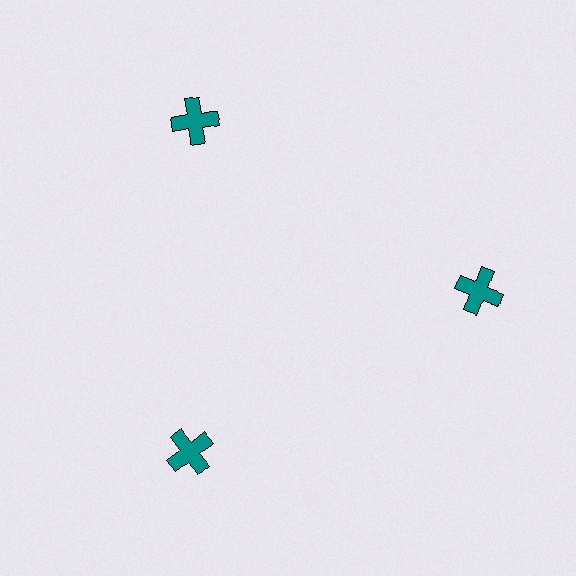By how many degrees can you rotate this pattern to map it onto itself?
The pattern maps onto itself every 120 degrees of rotation.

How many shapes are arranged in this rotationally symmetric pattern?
There are 3 shapes, arranged in 3 groups of 1.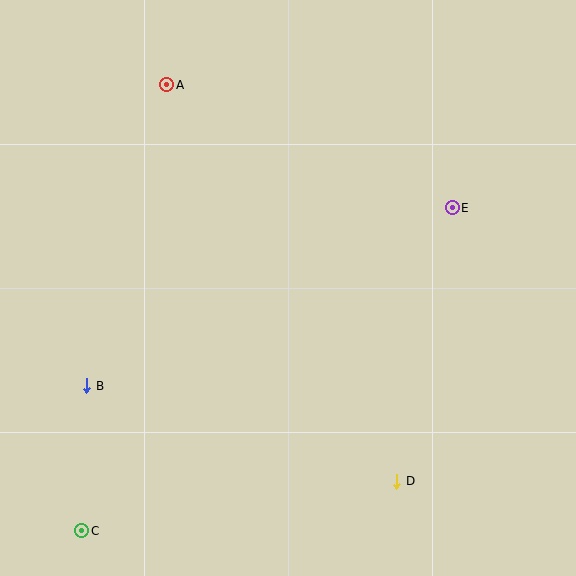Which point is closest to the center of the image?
Point E at (452, 208) is closest to the center.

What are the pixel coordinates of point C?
Point C is at (82, 531).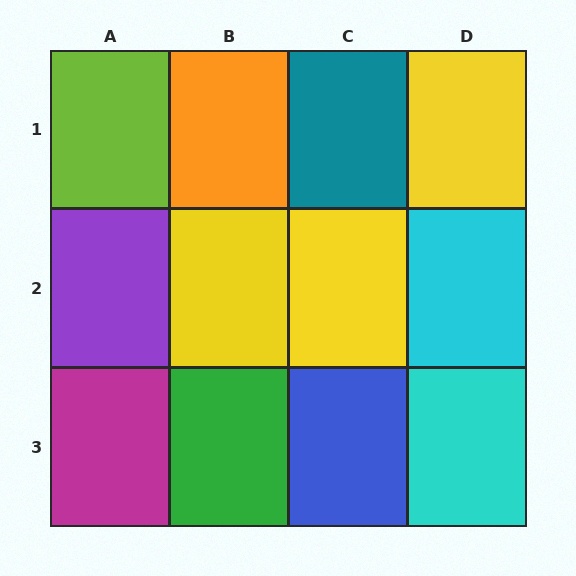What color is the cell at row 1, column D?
Yellow.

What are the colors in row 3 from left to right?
Magenta, green, blue, cyan.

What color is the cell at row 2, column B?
Yellow.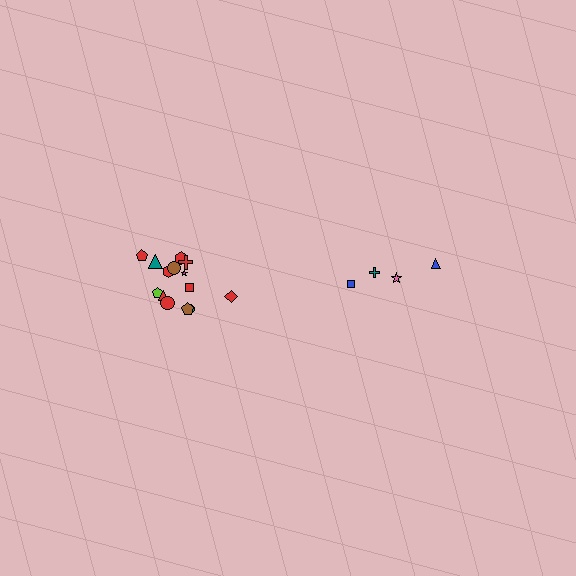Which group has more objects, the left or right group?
The left group.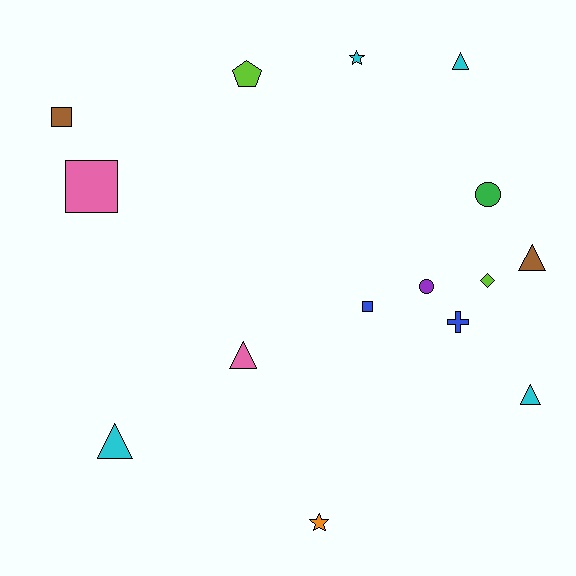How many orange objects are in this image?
There is 1 orange object.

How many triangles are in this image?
There are 5 triangles.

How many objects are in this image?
There are 15 objects.